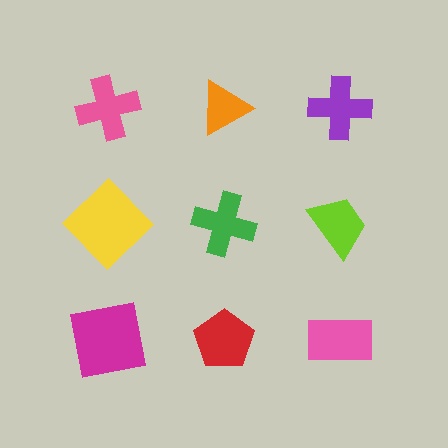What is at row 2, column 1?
A yellow diamond.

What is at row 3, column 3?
A pink rectangle.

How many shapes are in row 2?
3 shapes.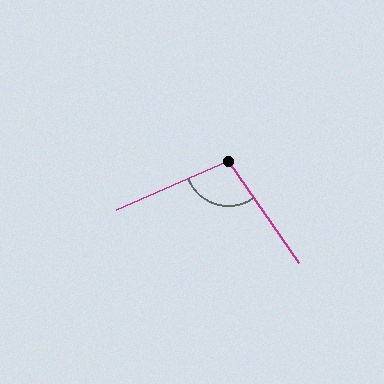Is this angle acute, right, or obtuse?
It is obtuse.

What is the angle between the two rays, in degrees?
Approximately 102 degrees.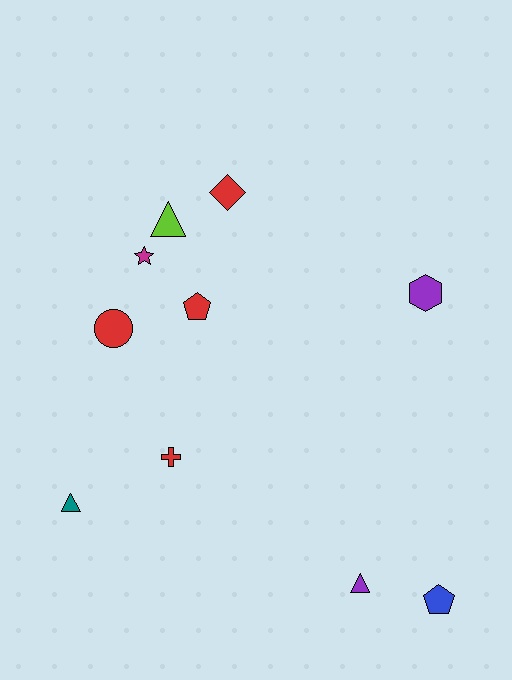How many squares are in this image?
There are no squares.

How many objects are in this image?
There are 10 objects.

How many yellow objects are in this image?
There are no yellow objects.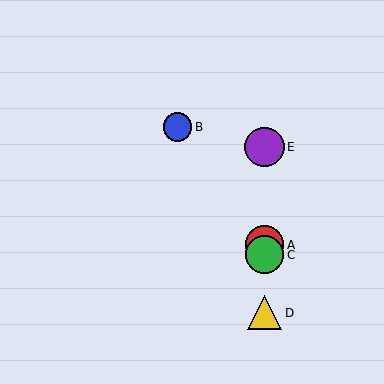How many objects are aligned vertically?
4 objects (A, C, D, E) are aligned vertically.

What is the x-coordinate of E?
Object E is at x≈265.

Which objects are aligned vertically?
Objects A, C, D, E are aligned vertically.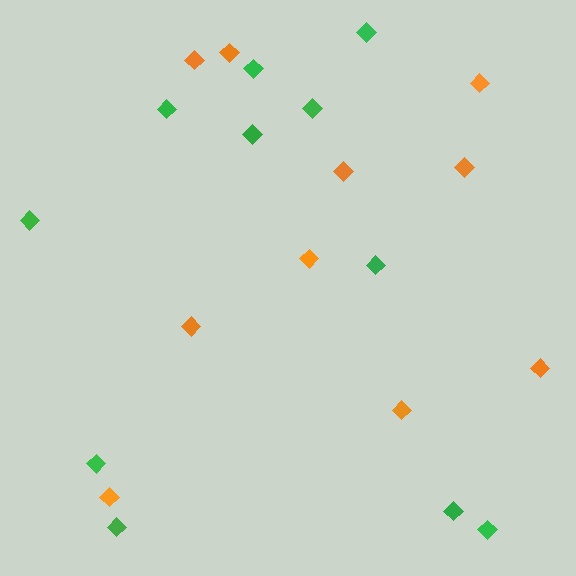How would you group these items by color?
There are 2 groups: one group of green diamonds (11) and one group of orange diamonds (10).